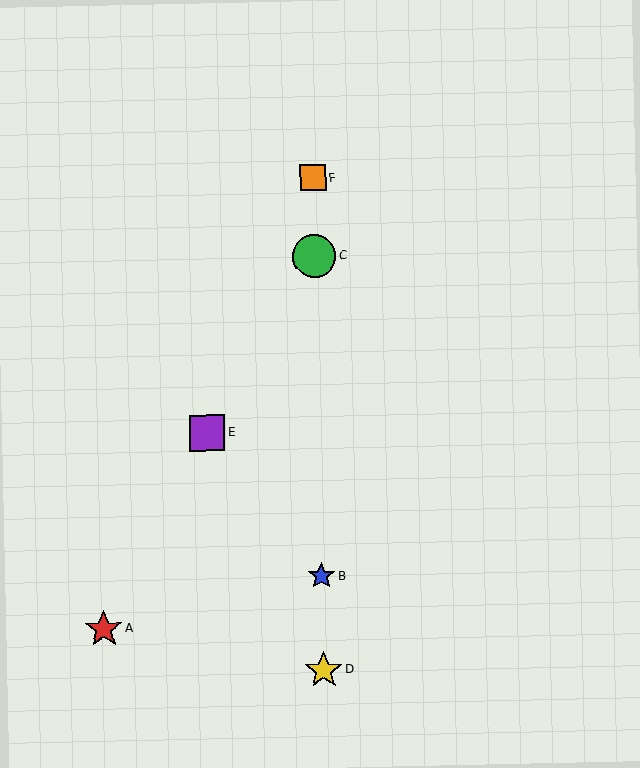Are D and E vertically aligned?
No, D is at x≈324 and E is at x≈207.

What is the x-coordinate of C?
Object C is at x≈314.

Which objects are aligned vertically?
Objects B, C, D, F are aligned vertically.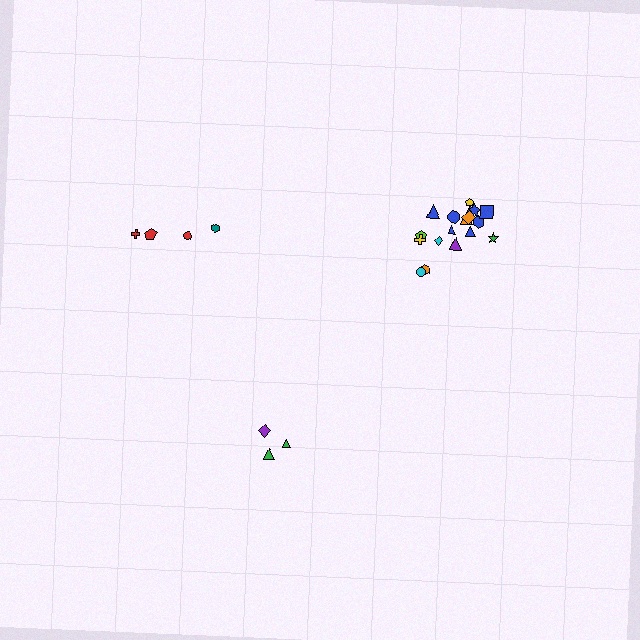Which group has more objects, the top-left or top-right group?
The top-right group.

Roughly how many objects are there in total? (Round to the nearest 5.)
Roughly 25 objects in total.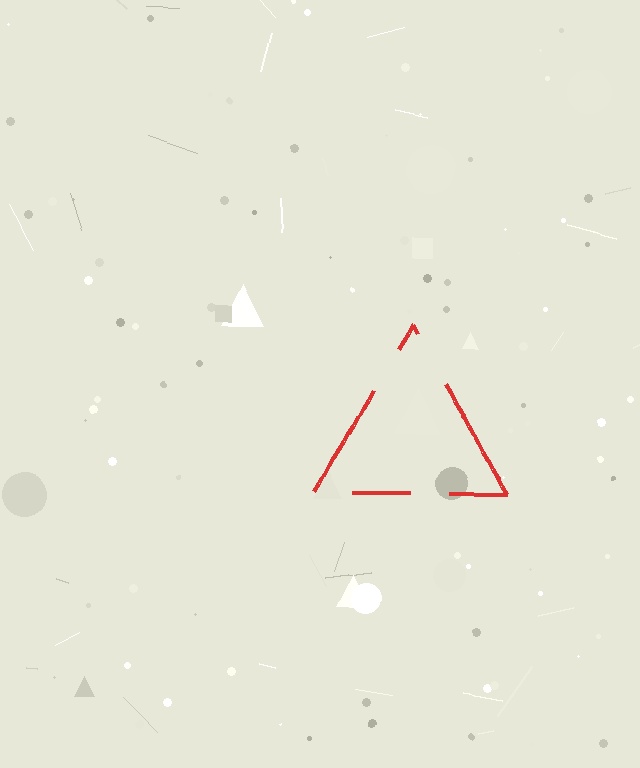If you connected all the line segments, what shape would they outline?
They would outline a triangle.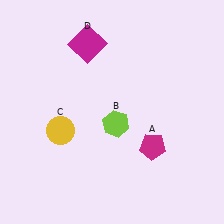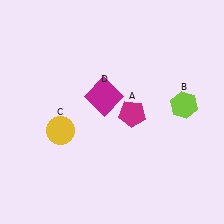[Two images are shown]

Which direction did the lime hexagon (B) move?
The lime hexagon (B) moved right.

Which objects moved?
The objects that moved are: the magenta pentagon (A), the lime hexagon (B), the magenta square (D).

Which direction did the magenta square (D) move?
The magenta square (D) moved down.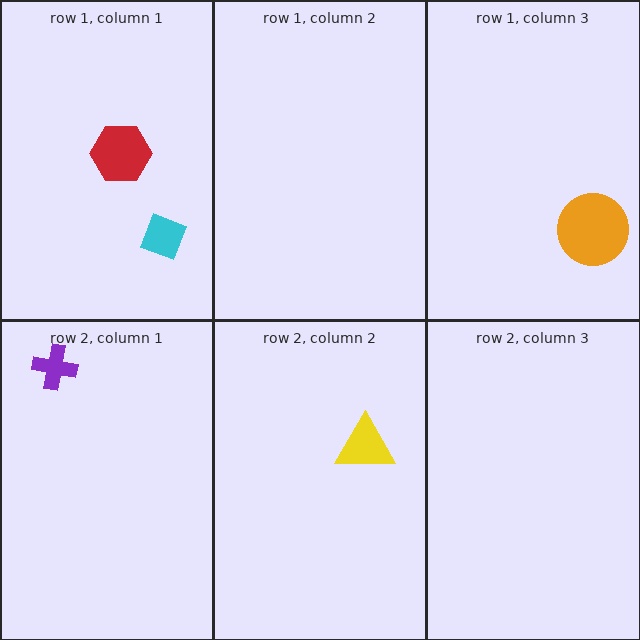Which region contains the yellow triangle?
The row 2, column 2 region.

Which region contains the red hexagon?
The row 1, column 1 region.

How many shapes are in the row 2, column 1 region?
1.